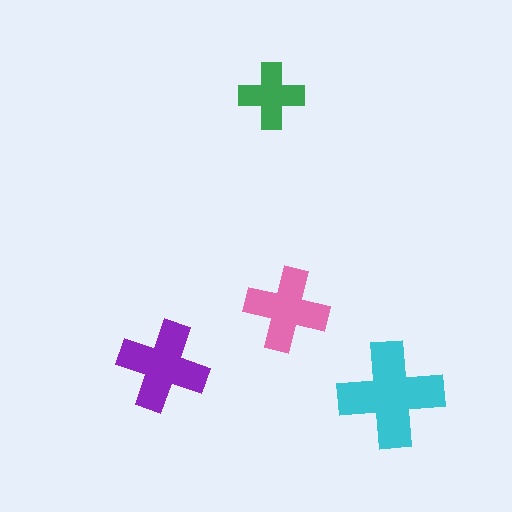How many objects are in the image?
There are 4 objects in the image.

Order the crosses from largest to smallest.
the cyan one, the purple one, the pink one, the green one.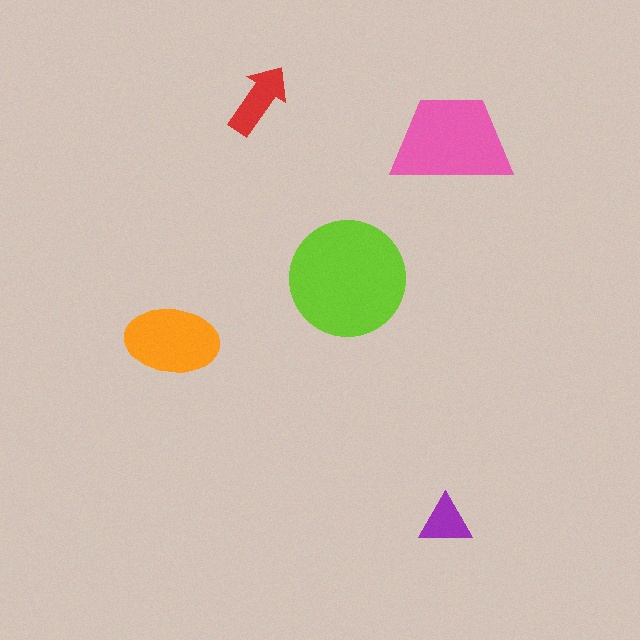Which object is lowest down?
The purple triangle is bottommost.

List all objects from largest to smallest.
The lime circle, the pink trapezoid, the orange ellipse, the red arrow, the purple triangle.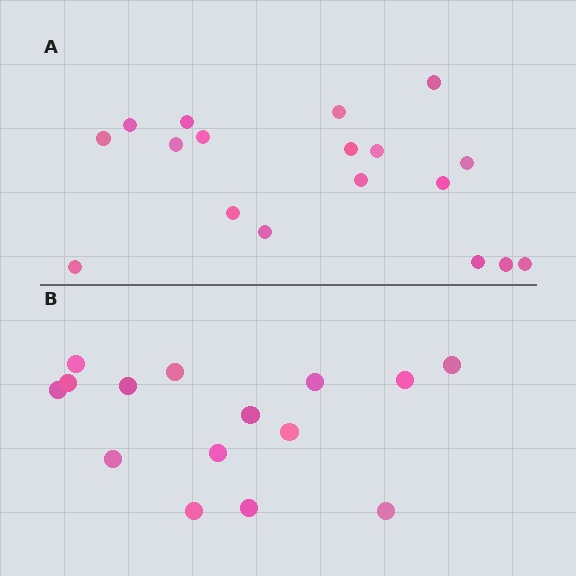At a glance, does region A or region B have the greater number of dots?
Region A (the top region) has more dots.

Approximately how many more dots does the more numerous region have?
Region A has just a few more — roughly 2 or 3 more dots than region B.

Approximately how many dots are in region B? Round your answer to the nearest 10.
About 20 dots. (The exact count is 15, which rounds to 20.)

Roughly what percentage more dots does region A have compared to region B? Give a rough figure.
About 20% more.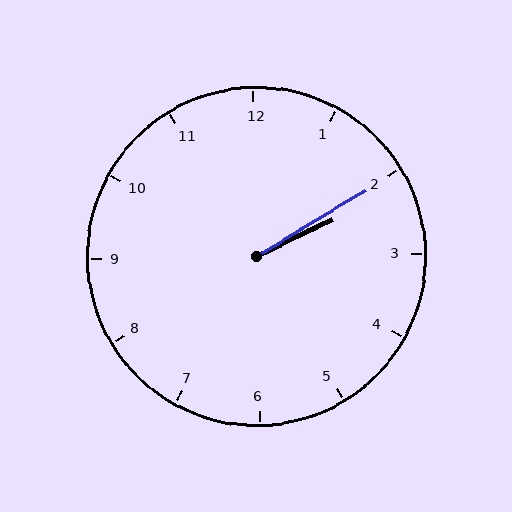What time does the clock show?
2:10.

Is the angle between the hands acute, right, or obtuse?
It is acute.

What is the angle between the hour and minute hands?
Approximately 5 degrees.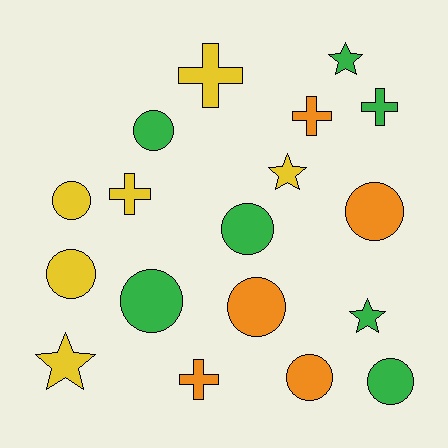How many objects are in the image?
There are 18 objects.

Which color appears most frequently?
Green, with 7 objects.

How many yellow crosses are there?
There are 2 yellow crosses.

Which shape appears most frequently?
Circle, with 9 objects.